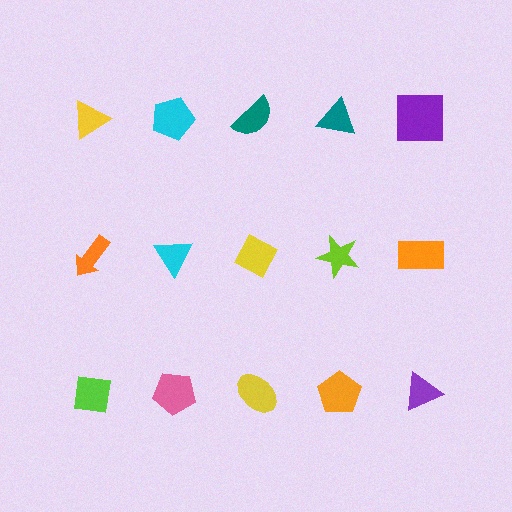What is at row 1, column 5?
A purple square.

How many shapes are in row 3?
5 shapes.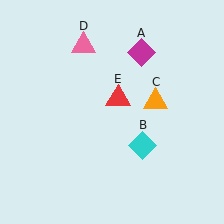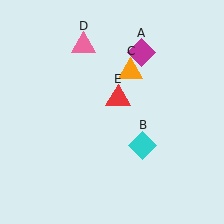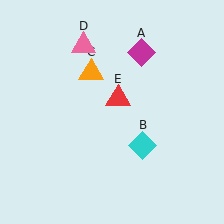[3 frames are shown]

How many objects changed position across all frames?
1 object changed position: orange triangle (object C).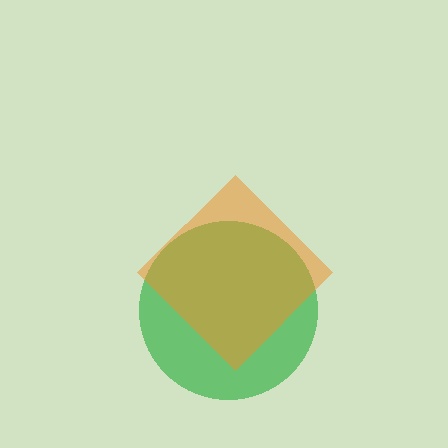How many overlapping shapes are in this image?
There are 2 overlapping shapes in the image.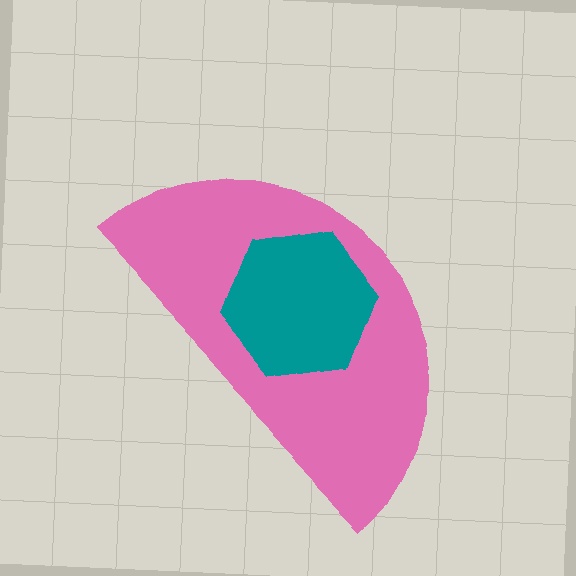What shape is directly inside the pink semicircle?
The teal hexagon.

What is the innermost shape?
The teal hexagon.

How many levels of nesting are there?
2.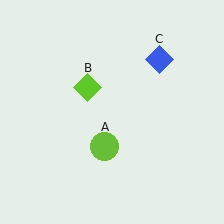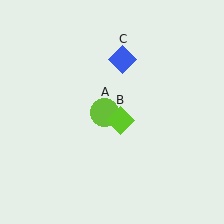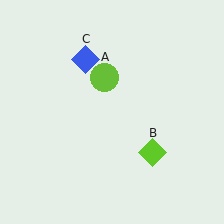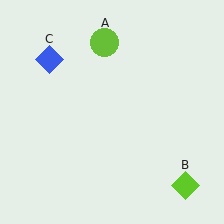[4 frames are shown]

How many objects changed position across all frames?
3 objects changed position: lime circle (object A), lime diamond (object B), blue diamond (object C).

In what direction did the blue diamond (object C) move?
The blue diamond (object C) moved left.